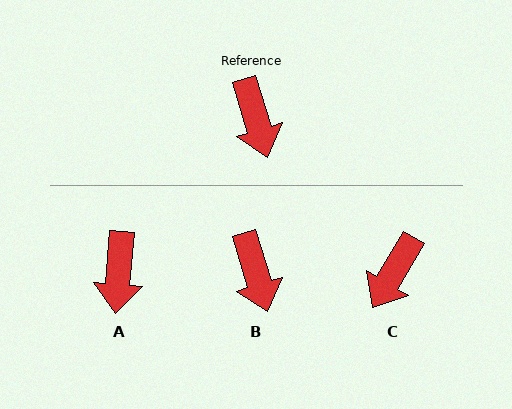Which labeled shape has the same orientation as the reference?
B.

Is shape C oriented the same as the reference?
No, it is off by about 47 degrees.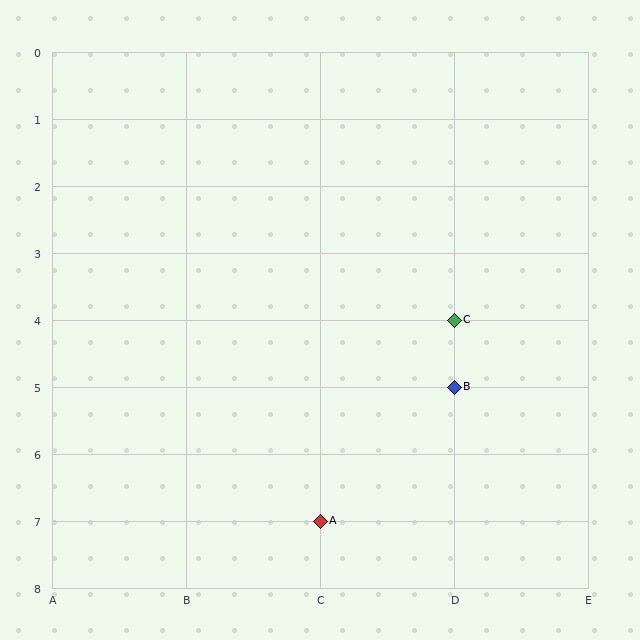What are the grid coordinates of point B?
Point B is at grid coordinates (D, 5).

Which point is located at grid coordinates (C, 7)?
Point A is at (C, 7).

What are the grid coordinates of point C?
Point C is at grid coordinates (D, 4).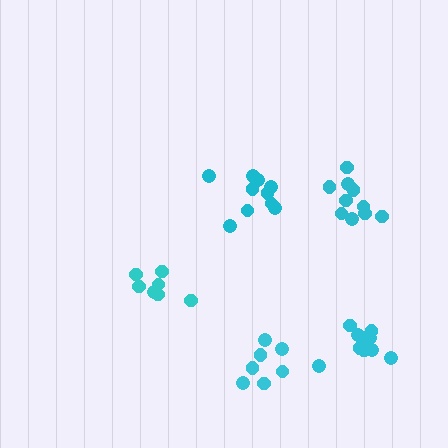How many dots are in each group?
Group 1: 10 dots, Group 2: 10 dots, Group 3: 7 dots, Group 4: 7 dots, Group 5: 11 dots (45 total).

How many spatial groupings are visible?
There are 5 spatial groupings.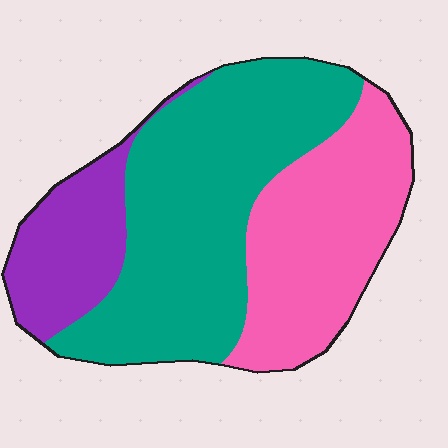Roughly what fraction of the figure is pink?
Pink covers around 35% of the figure.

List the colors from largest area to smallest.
From largest to smallest: teal, pink, purple.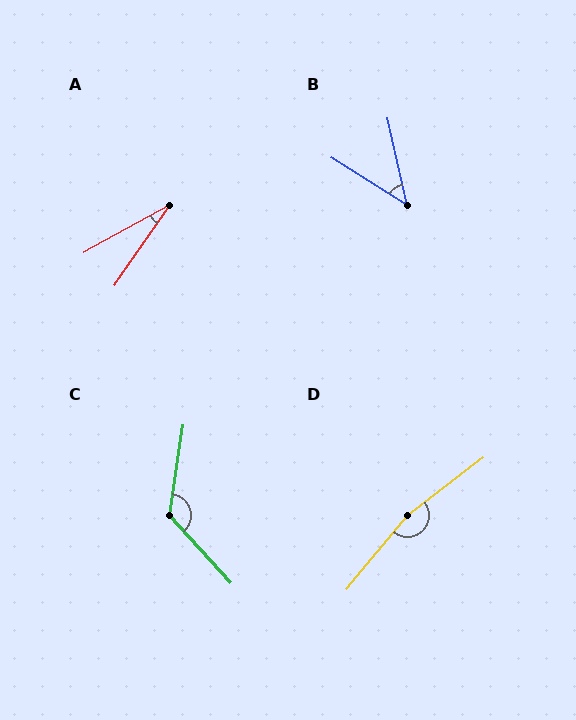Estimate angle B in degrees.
Approximately 45 degrees.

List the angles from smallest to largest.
A (26°), B (45°), C (130°), D (166°).